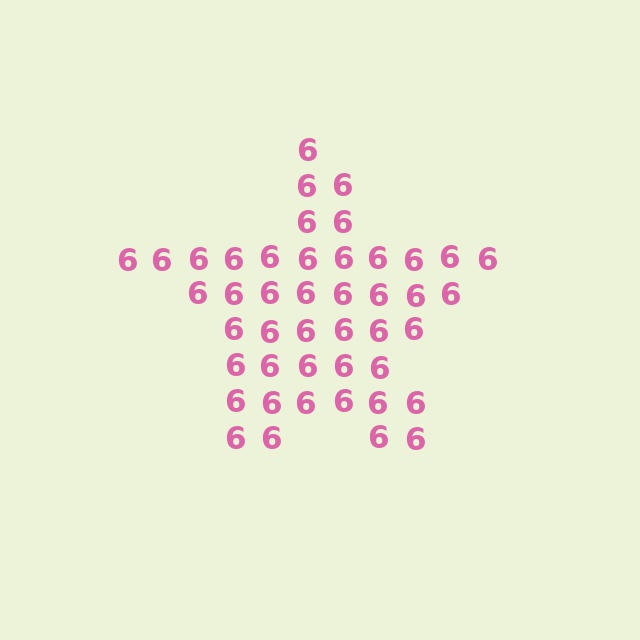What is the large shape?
The large shape is a star.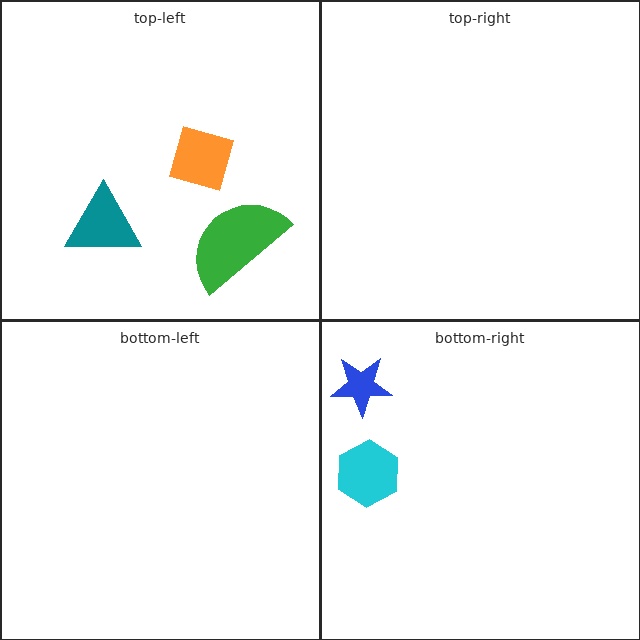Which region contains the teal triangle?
The top-left region.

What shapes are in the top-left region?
The green semicircle, the teal triangle, the orange diamond.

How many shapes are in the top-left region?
3.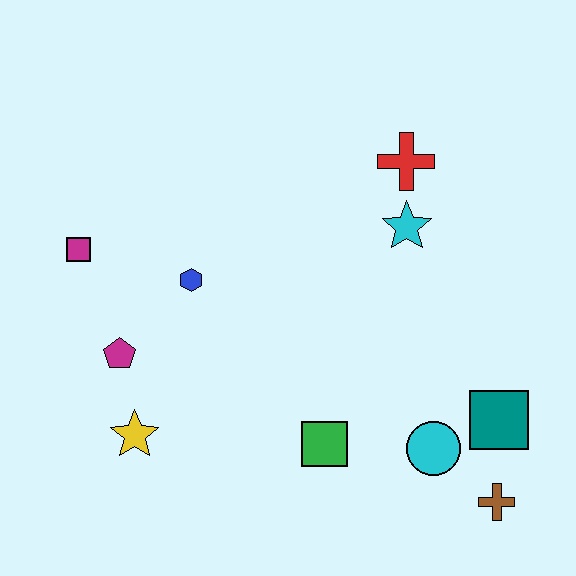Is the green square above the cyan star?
No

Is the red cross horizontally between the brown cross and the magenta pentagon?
Yes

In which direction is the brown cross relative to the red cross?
The brown cross is below the red cross.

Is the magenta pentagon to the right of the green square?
No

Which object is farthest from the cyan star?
The yellow star is farthest from the cyan star.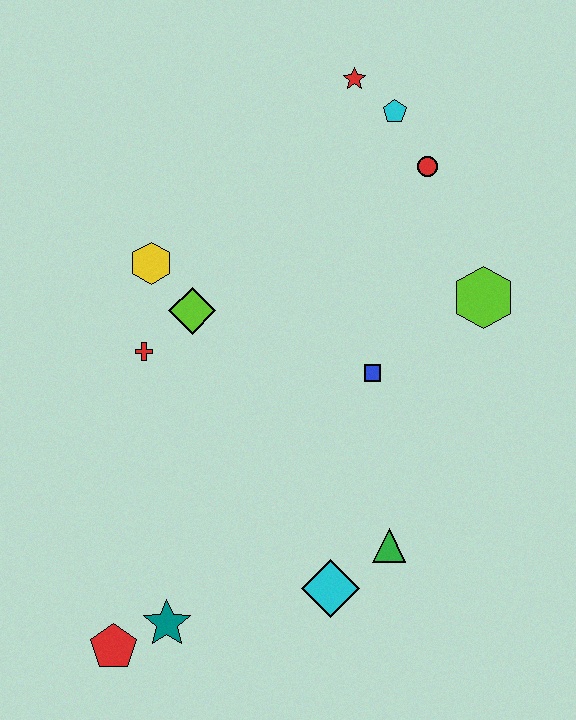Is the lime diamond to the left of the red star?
Yes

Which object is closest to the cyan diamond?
The green triangle is closest to the cyan diamond.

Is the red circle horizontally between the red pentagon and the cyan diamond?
No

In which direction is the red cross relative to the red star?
The red cross is below the red star.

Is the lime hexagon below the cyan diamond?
No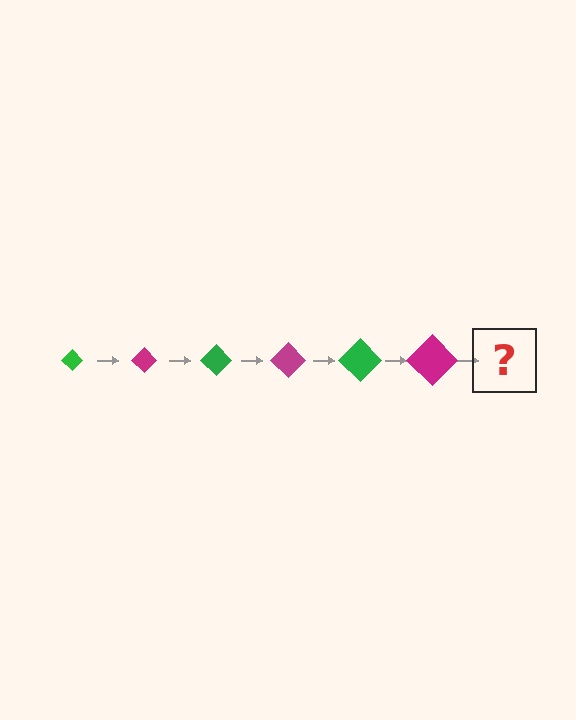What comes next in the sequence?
The next element should be a green diamond, larger than the previous one.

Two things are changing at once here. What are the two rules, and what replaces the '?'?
The two rules are that the diamond grows larger each step and the color cycles through green and magenta. The '?' should be a green diamond, larger than the previous one.